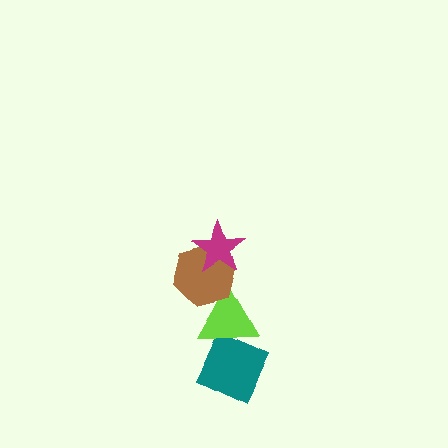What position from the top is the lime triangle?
The lime triangle is 3rd from the top.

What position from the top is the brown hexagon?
The brown hexagon is 2nd from the top.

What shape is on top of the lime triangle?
The brown hexagon is on top of the lime triangle.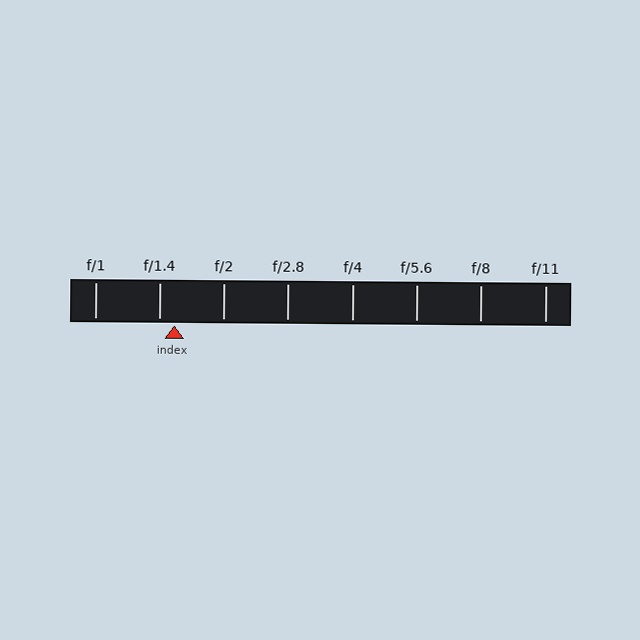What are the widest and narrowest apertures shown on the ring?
The widest aperture shown is f/1 and the narrowest is f/11.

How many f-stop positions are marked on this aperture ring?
There are 8 f-stop positions marked.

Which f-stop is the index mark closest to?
The index mark is closest to f/1.4.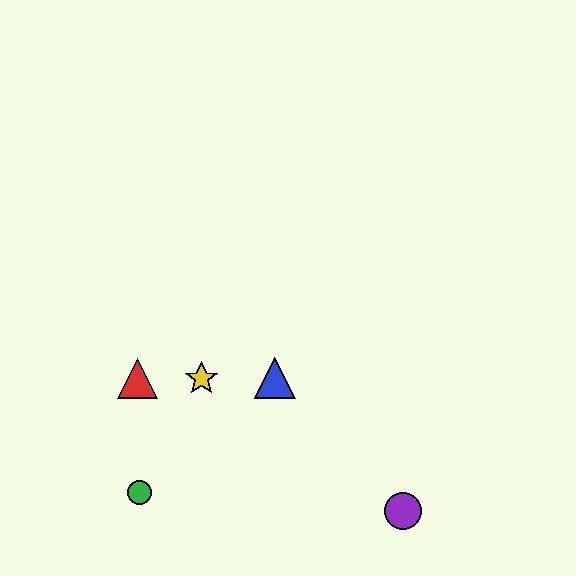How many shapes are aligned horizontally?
3 shapes (the red triangle, the blue triangle, the yellow star) are aligned horizontally.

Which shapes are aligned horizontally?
The red triangle, the blue triangle, the yellow star are aligned horizontally.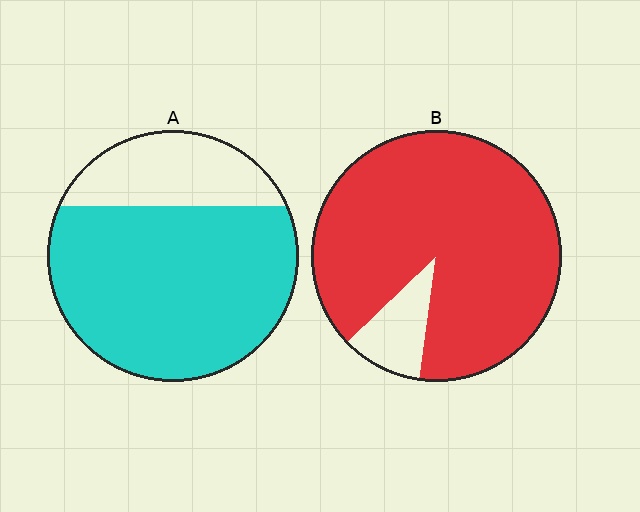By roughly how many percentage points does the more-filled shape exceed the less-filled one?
By roughly 15 percentage points (B over A).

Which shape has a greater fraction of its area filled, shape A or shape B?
Shape B.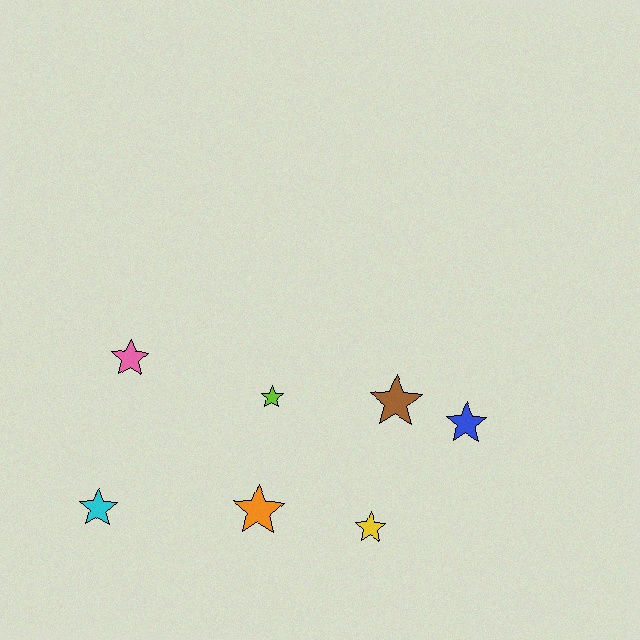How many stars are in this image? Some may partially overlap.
There are 7 stars.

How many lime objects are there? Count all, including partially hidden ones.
There is 1 lime object.